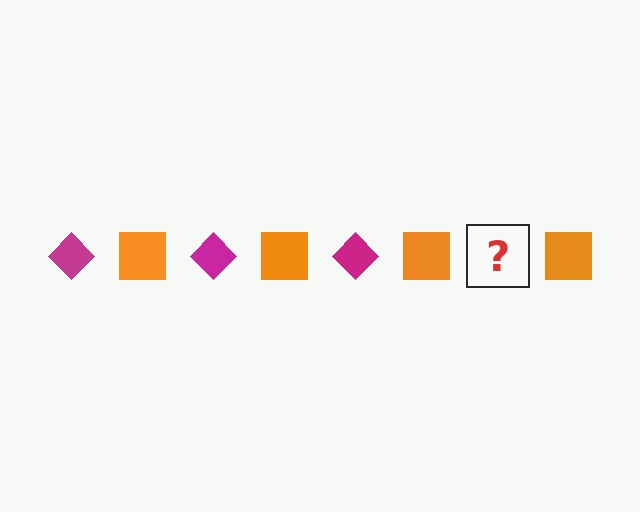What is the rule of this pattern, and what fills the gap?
The rule is that the pattern alternates between magenta diamond and orange square. The gap should be filled with a magenta diamond.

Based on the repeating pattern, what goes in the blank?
The blank should be a magenta diamond.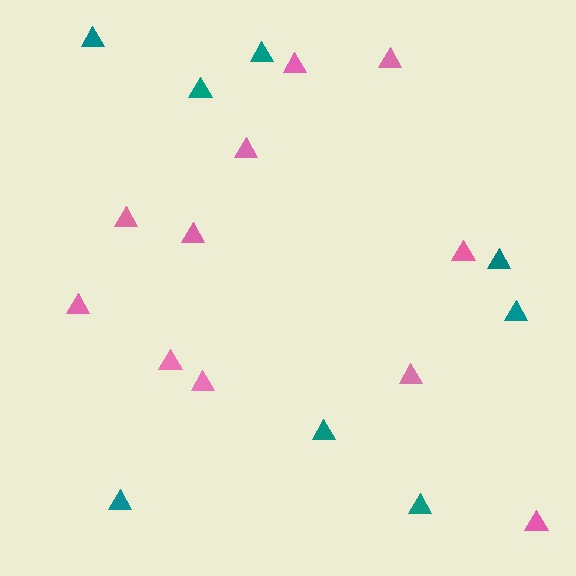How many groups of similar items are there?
There are 2 groups: one group of teal triangles (8) and one group of pink triangles (11).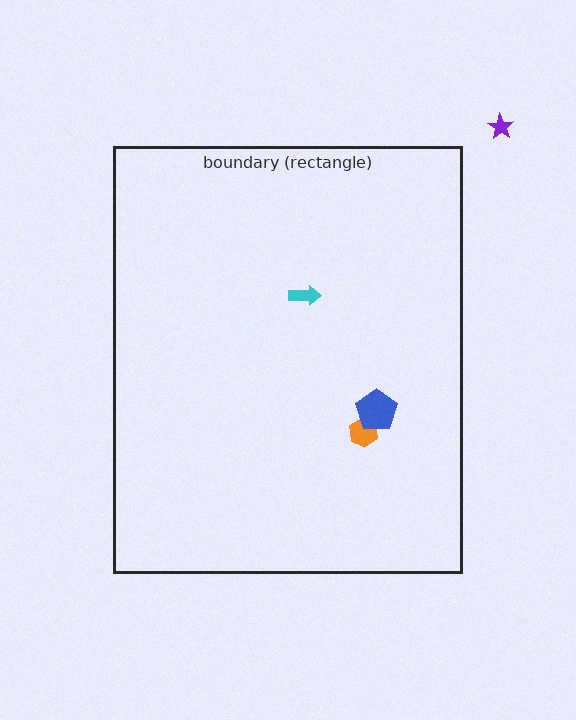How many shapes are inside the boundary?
3 inside, 1 outside.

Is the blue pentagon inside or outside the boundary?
Inside.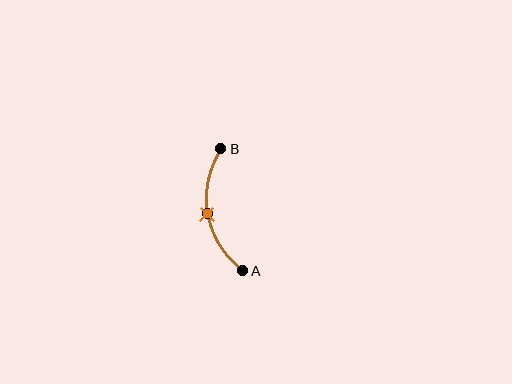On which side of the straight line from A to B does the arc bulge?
The arc bulges to the left of the straight line connecting A and B.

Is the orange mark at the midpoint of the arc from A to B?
Yes. The orange mark lies on the arc at equal arc-length from both A and B — it is the arc midpoint.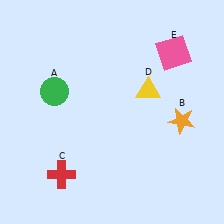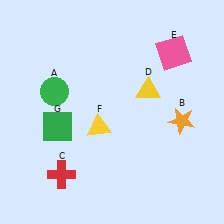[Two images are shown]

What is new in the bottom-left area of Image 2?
A green square (G) was added in the bottom-left area of Image 2.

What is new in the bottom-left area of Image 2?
A yellow triangle (F) was added in the bottom-left area of Image 2.